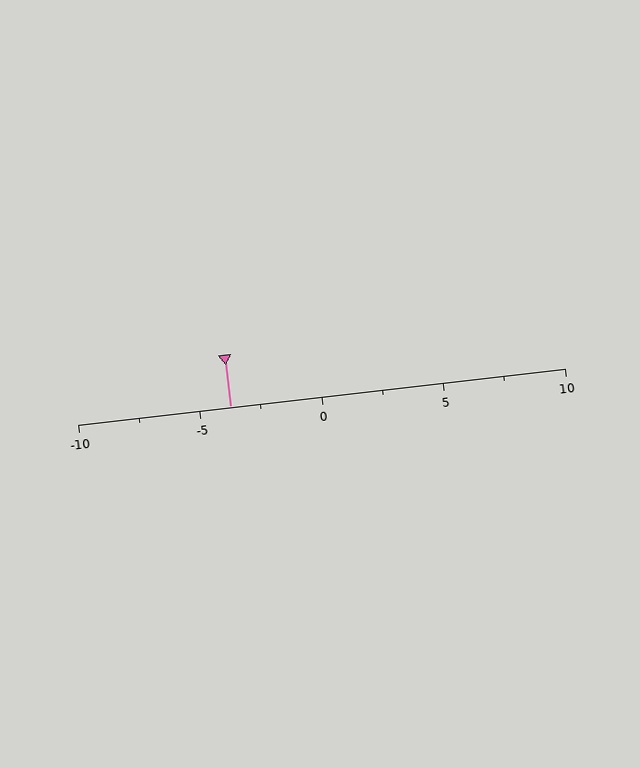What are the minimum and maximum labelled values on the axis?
The axis runs from -10 to 10.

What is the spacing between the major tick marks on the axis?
The major ticks are spaced 5 apart.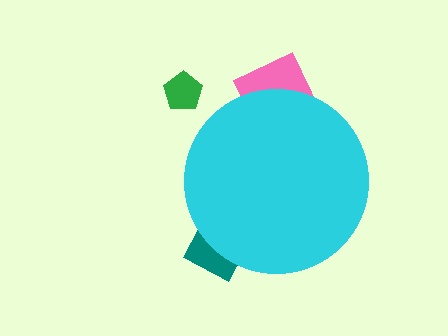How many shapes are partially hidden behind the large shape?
2 shapes are partially hidden.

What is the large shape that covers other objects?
A cyan circle.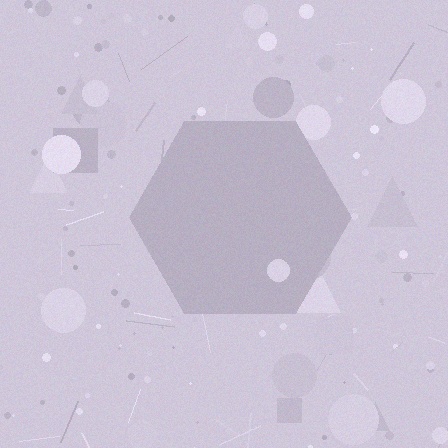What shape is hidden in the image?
A hexagon is hidden in the image.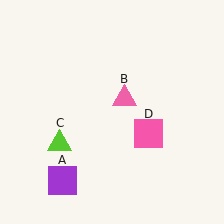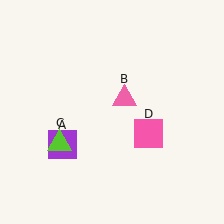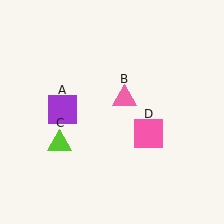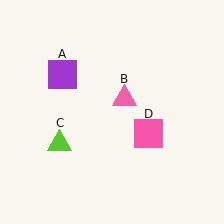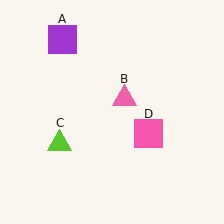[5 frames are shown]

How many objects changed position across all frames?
1 object changed position: purple square (object A).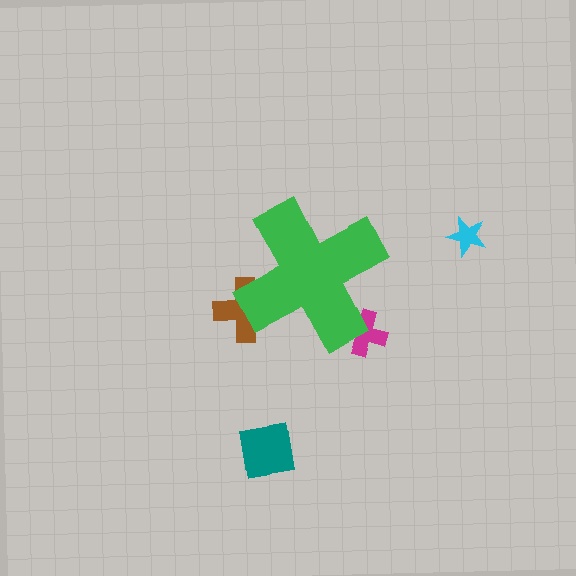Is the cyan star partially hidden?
No, the cyan star is fully visible.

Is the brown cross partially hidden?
Yes, the brown cross is partially hidden behind the green cross.